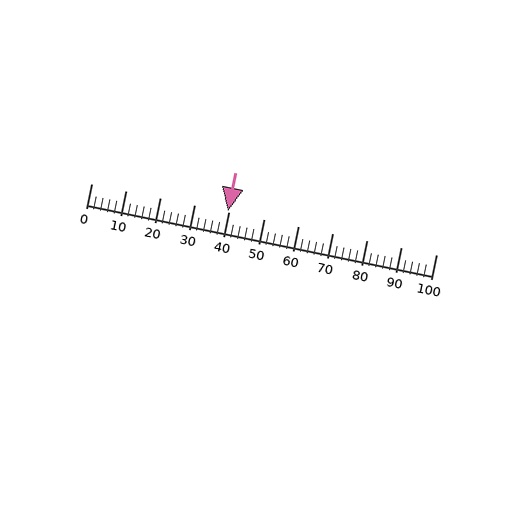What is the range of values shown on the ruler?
The ruler shows values from 0 to 100.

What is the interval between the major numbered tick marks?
The major tick marks are spaced 10 units apart.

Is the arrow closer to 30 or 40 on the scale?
The arrow is closer to 40.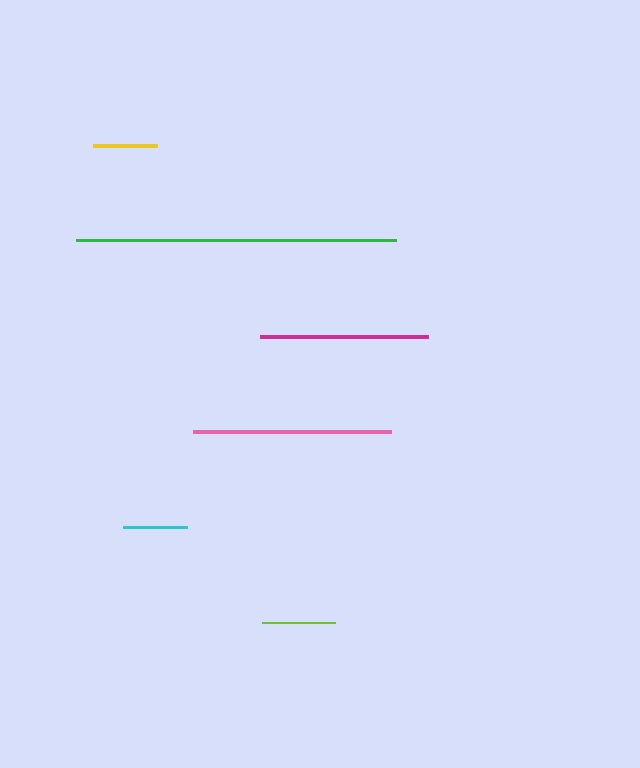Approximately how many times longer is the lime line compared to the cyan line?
The lime line is approximately 1.1 times the length of the cyan line.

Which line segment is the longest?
The green line is the longest at approximately 320 pixels.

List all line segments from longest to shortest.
From longest to shortest: green, pink, magenta, lime, yellow, cyan.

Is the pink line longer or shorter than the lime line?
The pink line is longer than the lime line.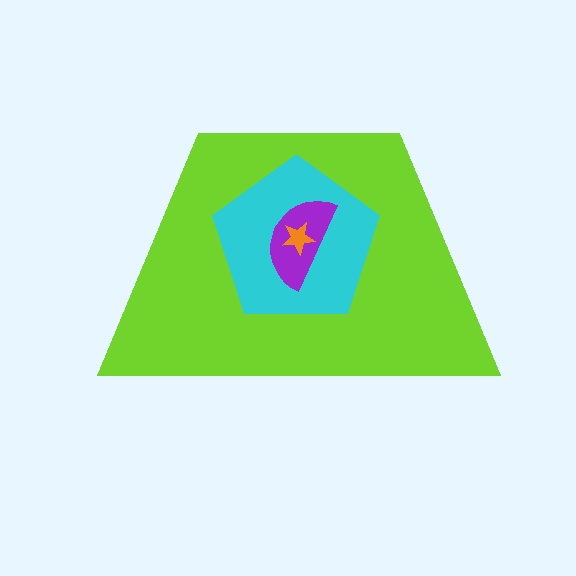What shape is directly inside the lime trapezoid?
The cyan pentagon.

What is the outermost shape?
The lime trapezoid.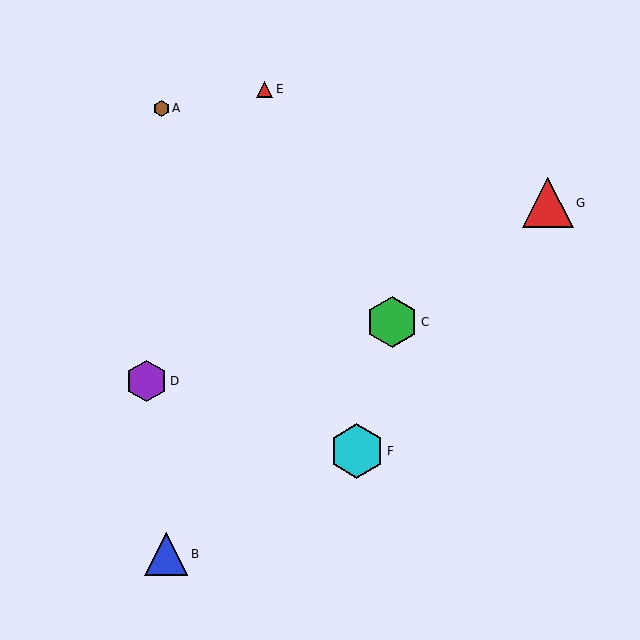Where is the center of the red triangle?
The center of the red triangle is at (265, 89).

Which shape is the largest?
The cyan hexagon (labeled F) is the largest.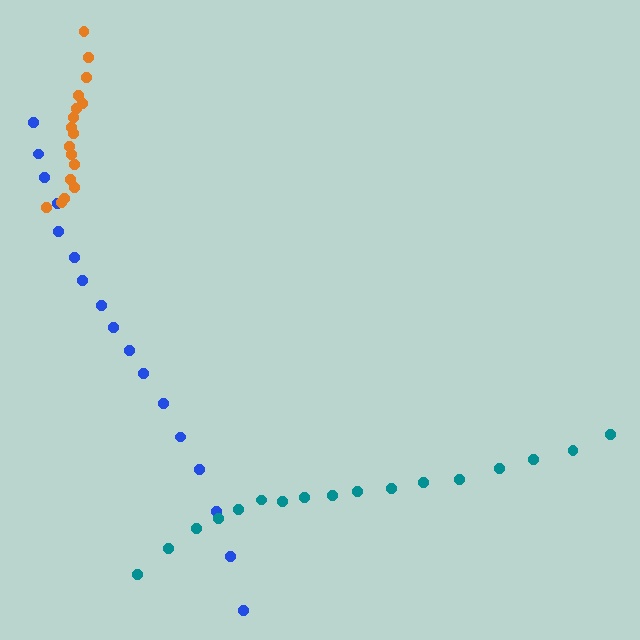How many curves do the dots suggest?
There are 3 distinct paths.